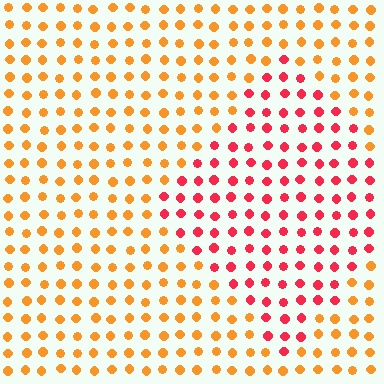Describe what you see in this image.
The image is filled with small orange elements in a uniform arrangement. A diamond-shaped region is visible where the elements are tinted to a slightly different hue, forming a subtle color boundary.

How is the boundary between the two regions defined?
The boundary is defined purely by a slight shift in hue (about 43 degrees). Spacing, size, and orientation are identical on both sides.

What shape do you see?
I see a diamond.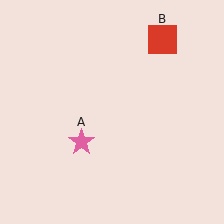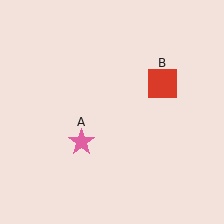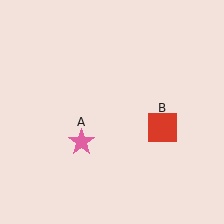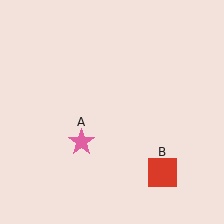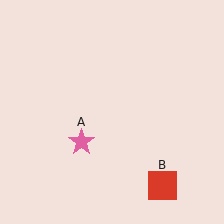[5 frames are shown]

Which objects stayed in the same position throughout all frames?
Pink star (object A) remained stationary.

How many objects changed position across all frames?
1 object changed position: red square (object B).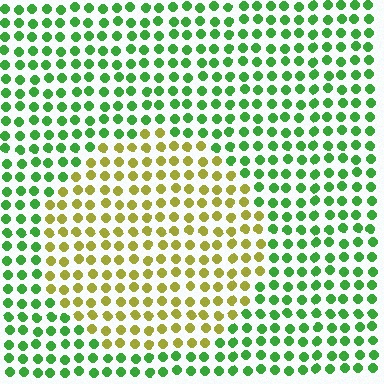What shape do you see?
I see a circle.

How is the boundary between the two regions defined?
The boundary is defined purely by a slight shift in hue (about 57 degrees). Spacing, size, and orientation are identical on both sides.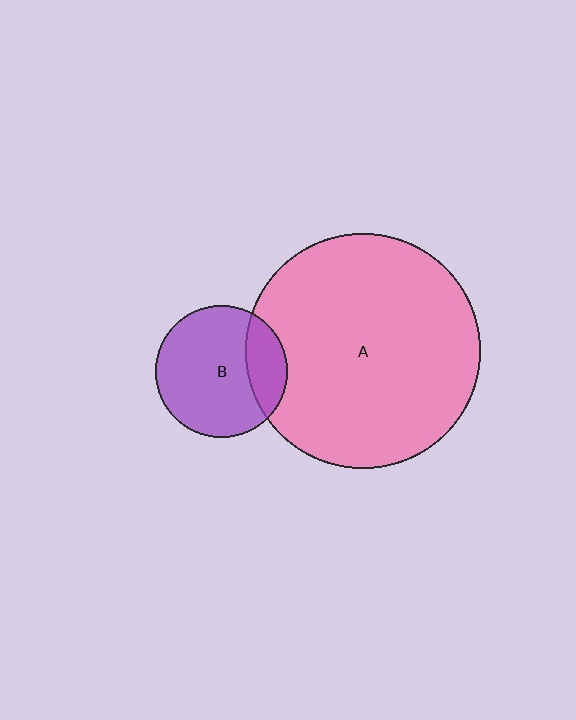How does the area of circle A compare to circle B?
Approximately 3.2 times.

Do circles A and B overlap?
Yes.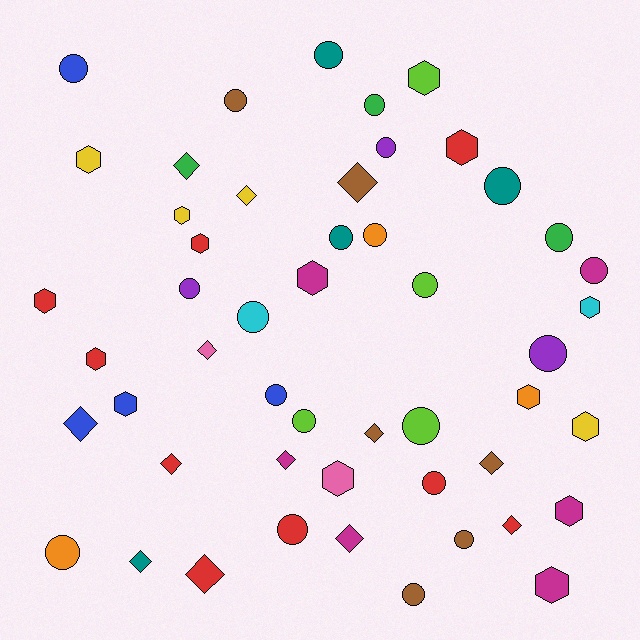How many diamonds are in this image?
There are 13 diamonds.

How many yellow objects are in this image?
There are 4 yellow objects.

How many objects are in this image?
There are 50 objects.